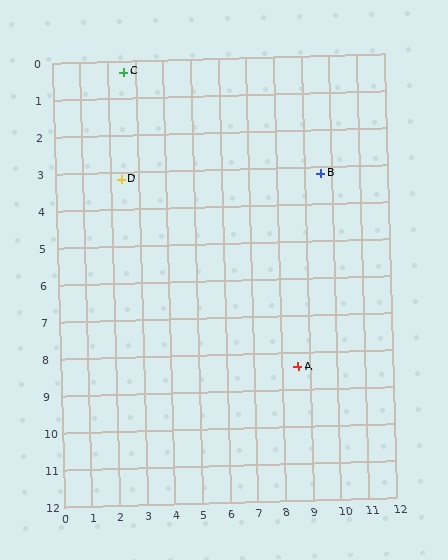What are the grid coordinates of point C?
Point C is at approximately (2.6, 0.3).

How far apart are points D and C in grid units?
Points D and C are about 2.9 grid units apart.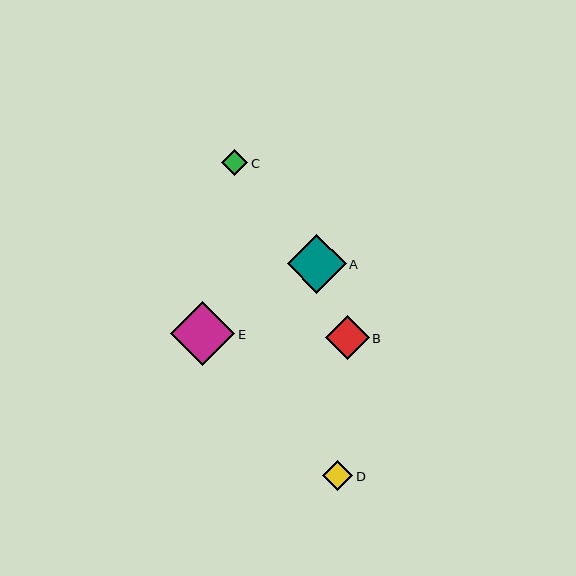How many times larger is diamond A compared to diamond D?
Diamond A is approximately 1.9 times the size of diamond D.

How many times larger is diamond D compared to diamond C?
Diamond D is approximately 1.2 times the size of diamond C.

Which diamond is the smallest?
Diamond C is the smallest with a size of approximately 26 pixels.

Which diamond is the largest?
Diamond E is the largest with a size of approximately 64 pixels.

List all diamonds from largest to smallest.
From largest to smallest: E, A, B, D, C.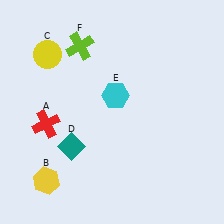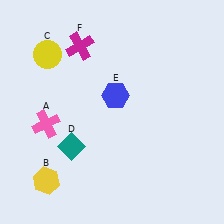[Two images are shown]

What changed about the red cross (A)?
In Image 1, A is red. In Image 2, it changed to pink.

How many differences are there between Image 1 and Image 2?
There are 3 differences between the two images.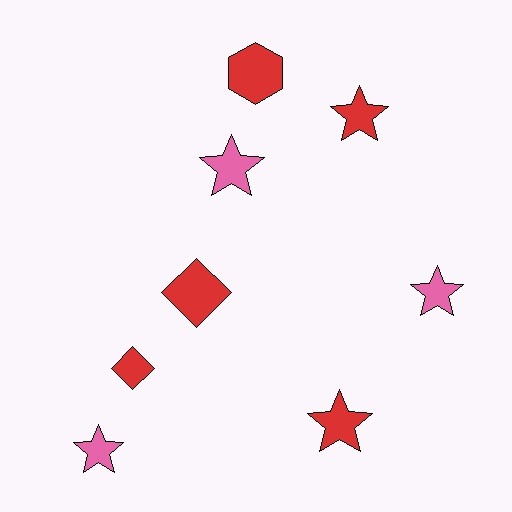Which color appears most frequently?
Red, with 5 objects.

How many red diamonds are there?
There are 2 red diamonds.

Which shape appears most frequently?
Star, with 5 objects.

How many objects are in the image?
There are 8 objects.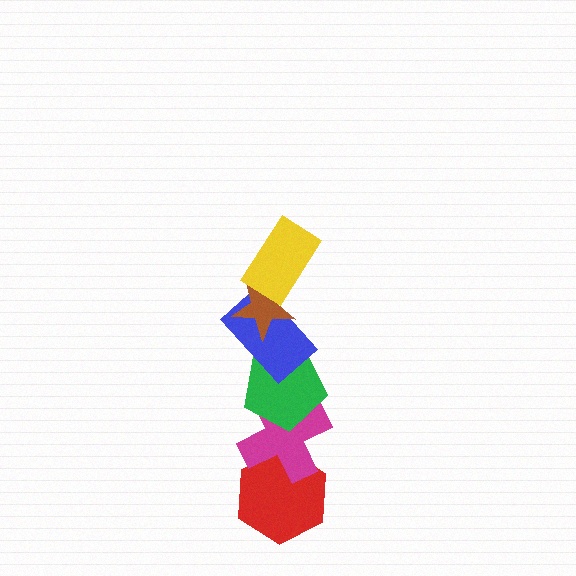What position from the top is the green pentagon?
The green pentagon is 4th from the top.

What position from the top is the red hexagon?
The red hexagon is 6th from the top.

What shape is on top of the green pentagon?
The blue rectangle is on top of the green pentagon.